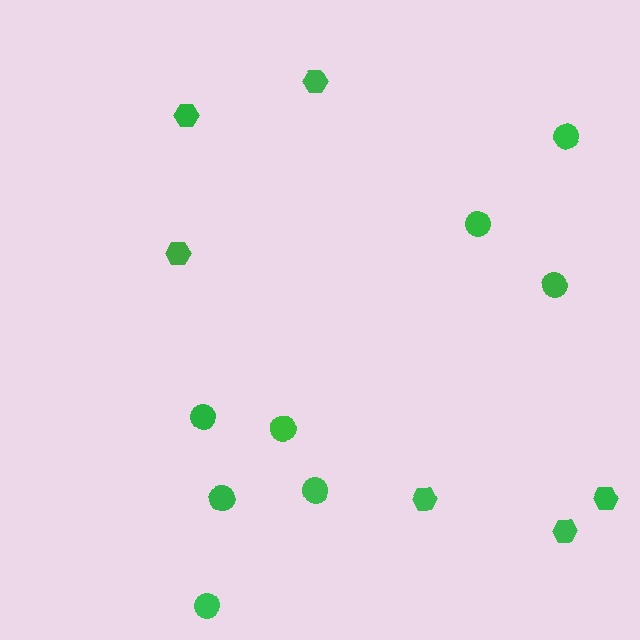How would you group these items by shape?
There are 2 groups: one group of circles (8) and one group of hexagons (6).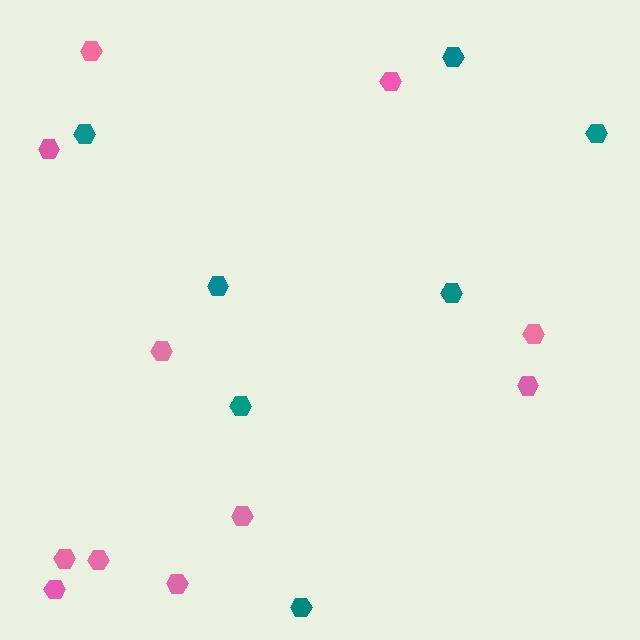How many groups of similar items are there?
There are 2 groups: one group of teal hexagons (7) and one group of pink hexagons (11).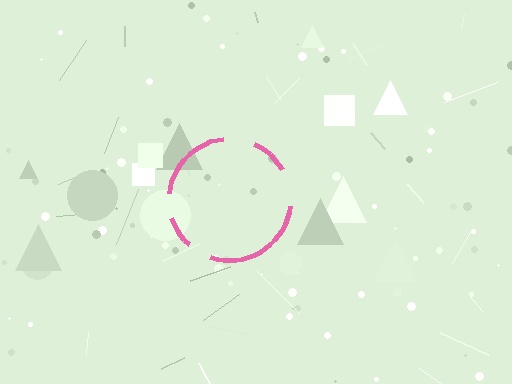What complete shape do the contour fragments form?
The contour fragments form a circle.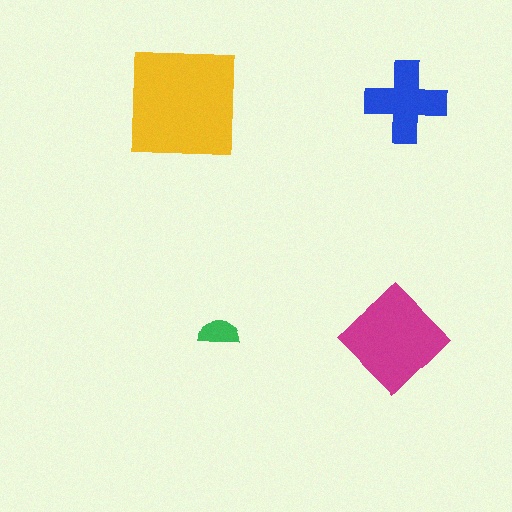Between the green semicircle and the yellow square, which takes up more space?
The yellow square.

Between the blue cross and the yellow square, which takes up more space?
The yellow square.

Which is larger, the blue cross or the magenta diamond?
The magenta diamond.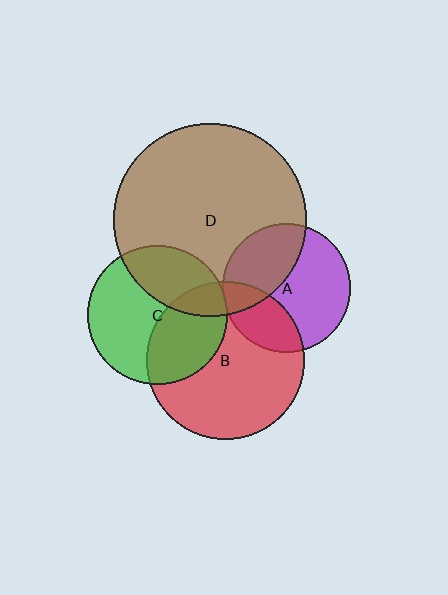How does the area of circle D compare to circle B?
Approximately 1.5 times.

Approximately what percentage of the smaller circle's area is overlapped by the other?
Approximately 5%.